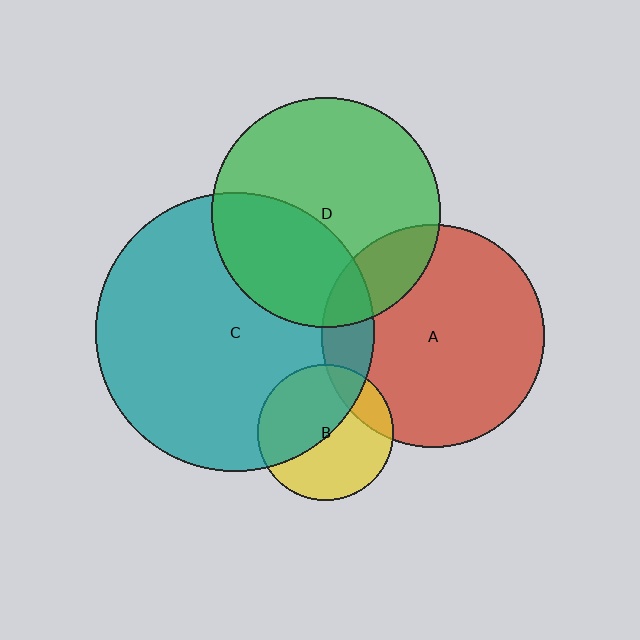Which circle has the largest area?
Circle C (teal).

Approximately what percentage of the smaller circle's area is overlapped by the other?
Approximately 15%.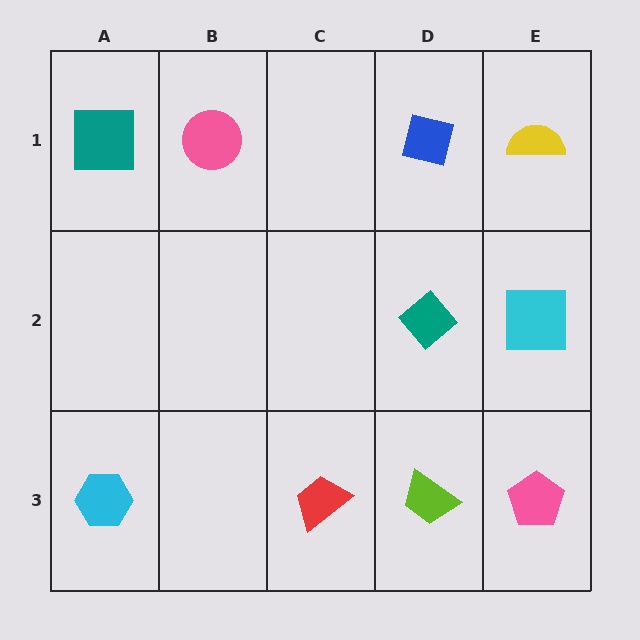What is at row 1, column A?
A teal square.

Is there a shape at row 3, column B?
No, that cell is empty.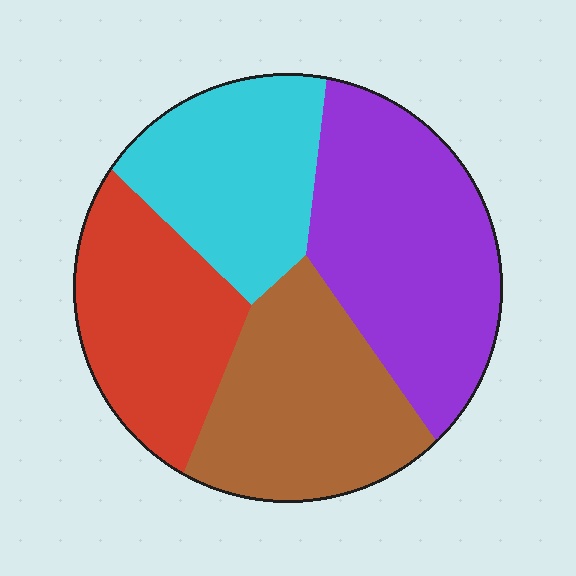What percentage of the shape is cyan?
Cyan takes up about one fifth (1/5) of the shape.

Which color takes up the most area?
Purple, at roughly 30%.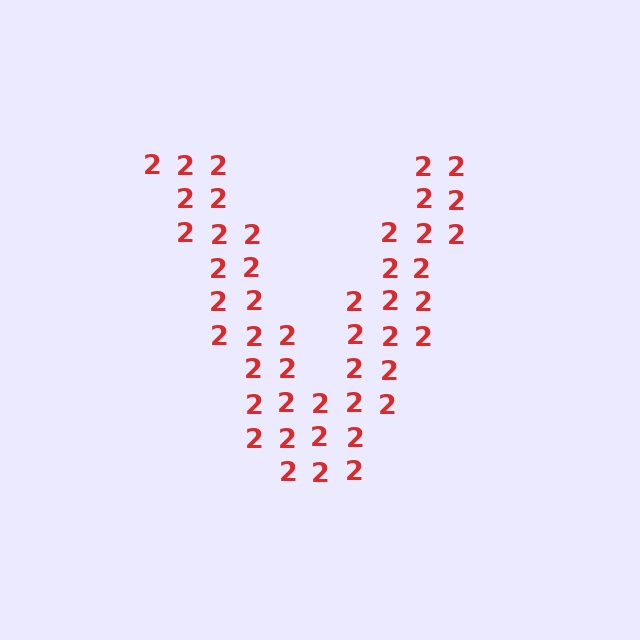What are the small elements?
The small elements are digit 2's.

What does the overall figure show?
The overall figure shows the letter V.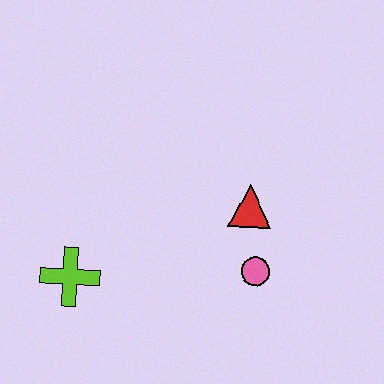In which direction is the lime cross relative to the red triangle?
The lime cross is to the left of the red triangle.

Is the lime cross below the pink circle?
Yes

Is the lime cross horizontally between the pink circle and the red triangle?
No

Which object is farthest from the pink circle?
The lime cross is farthest from the pink circle.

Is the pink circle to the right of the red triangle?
Yes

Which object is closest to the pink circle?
The red triangle is closest to the pink circle.